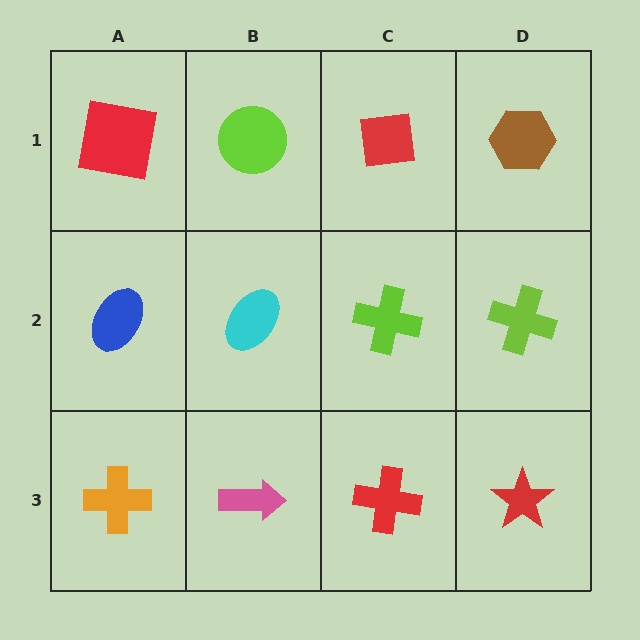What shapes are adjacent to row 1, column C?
A lime cross (row 2, column C), a lime circle (row 1, column B), a brown hexagon (row 1, column D).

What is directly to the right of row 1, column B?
A red square.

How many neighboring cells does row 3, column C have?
3.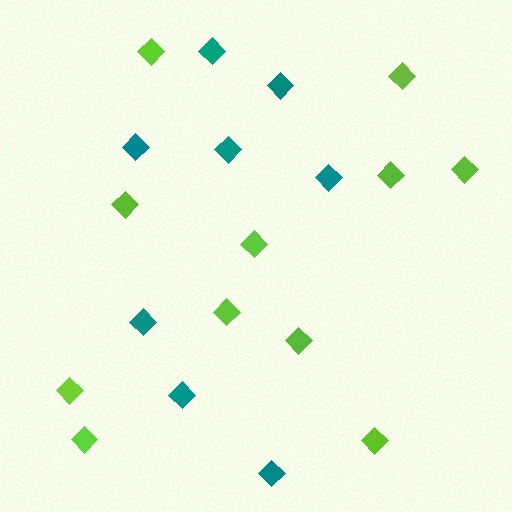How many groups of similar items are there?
There are 2 groups: one group of lime diamonds (11) and one group of teal diamonds (8).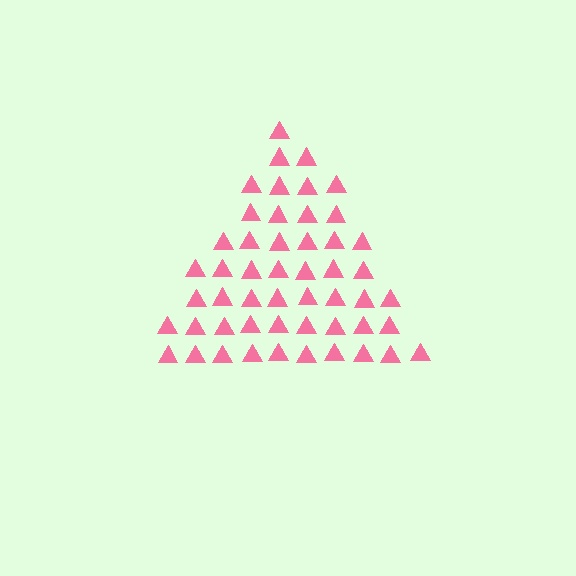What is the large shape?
The large shape is a triangle.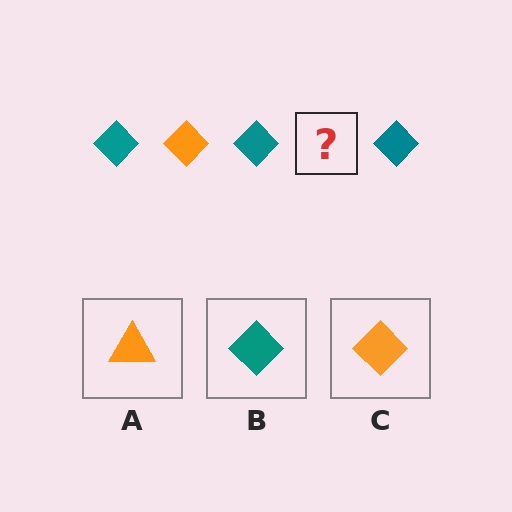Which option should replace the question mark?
Option C.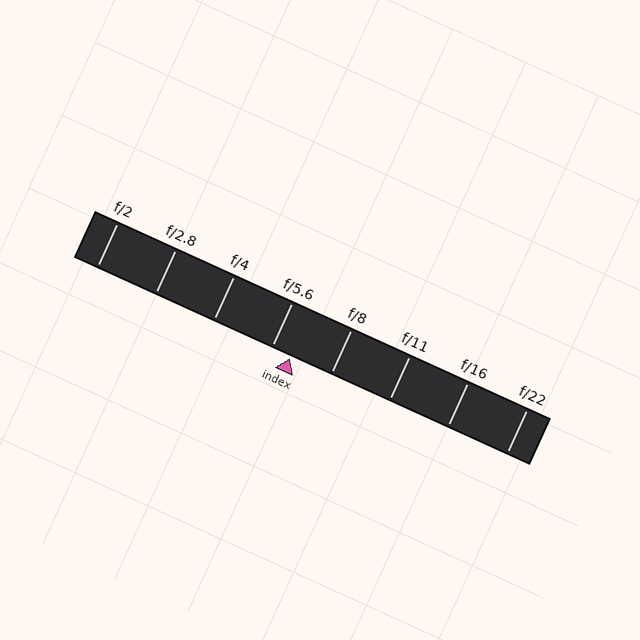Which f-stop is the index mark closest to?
The index mark is closest to f/5.6.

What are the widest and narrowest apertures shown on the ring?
The widest aperture shown is f/2 and the narrowest is f/22.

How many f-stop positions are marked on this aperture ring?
There are 8 f-stop positions marked.